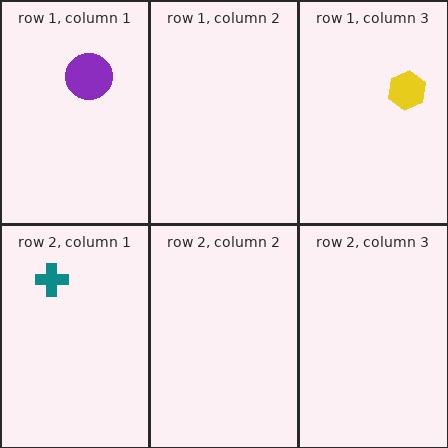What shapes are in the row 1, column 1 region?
The purple circle.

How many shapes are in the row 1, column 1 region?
1.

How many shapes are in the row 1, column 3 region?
1.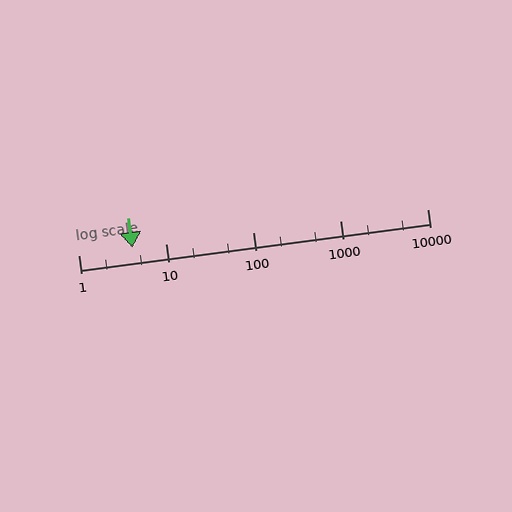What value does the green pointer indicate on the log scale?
The pointer indicates approximately 4.2.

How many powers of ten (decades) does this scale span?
The scale spans 4 decades, from 1 to 10000.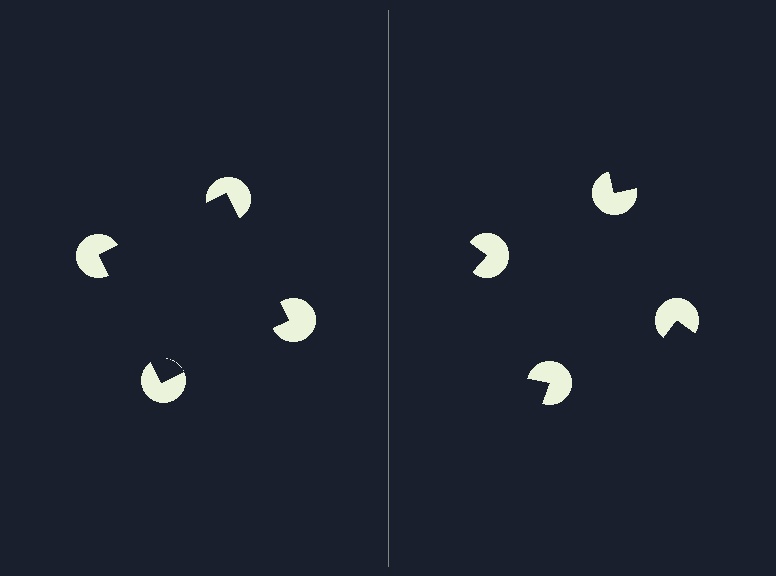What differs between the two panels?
The pac-man discs are positioned identically on both sides; only the wedge orientations differ. On the left they align to a square; on the right they are misaligned.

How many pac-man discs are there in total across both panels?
8 — 4 on each side.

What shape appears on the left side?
An illusory square.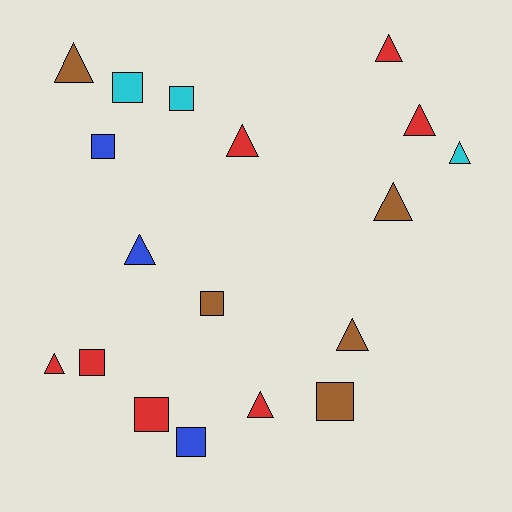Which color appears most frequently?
Red, with 7 objects.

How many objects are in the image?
There are 18 objects.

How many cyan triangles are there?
There is 1 cyan triangle.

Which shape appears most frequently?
Triangle, with 10 objects.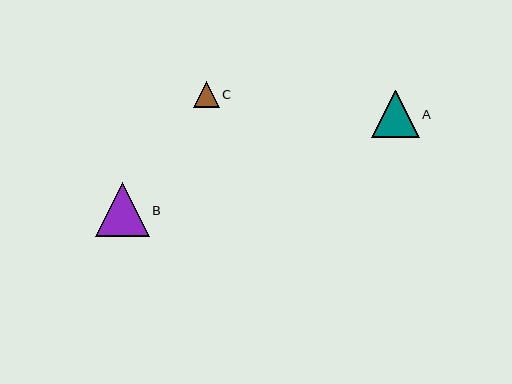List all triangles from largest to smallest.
From largest to smallest: B, A, C.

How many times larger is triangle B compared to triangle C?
Triangle B is approximately 2.1 times the size of triangle C.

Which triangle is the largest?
Triangle B is the largest with a size of approximately 54 pixels.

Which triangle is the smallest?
Triangle C is the smallest with a size of approximately 26 pixels.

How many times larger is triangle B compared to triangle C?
Triangle B is approximately 2.1 times the size of triangle C.